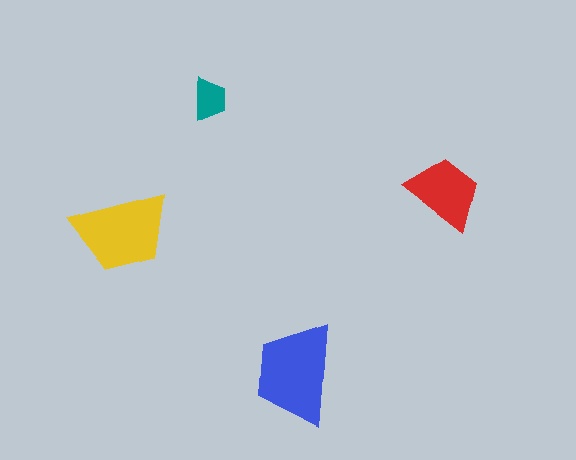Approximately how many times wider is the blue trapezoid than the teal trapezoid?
About 2.5 times wider.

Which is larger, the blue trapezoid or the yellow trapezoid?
The blue one.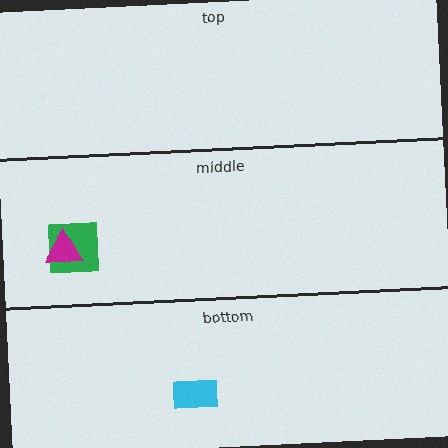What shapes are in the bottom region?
The cyan rectangle.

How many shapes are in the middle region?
2.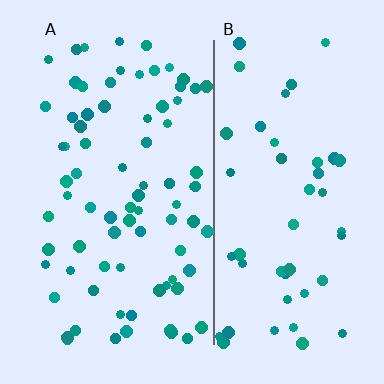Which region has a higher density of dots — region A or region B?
A (the left).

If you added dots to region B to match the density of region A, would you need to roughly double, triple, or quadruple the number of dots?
Approximately double.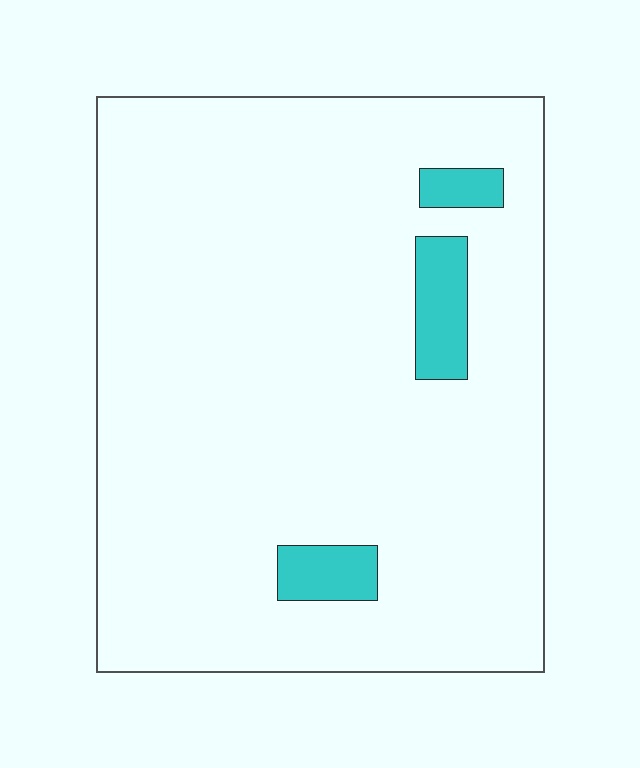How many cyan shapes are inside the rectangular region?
3.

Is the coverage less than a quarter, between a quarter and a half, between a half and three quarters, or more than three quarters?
Less than a quarter.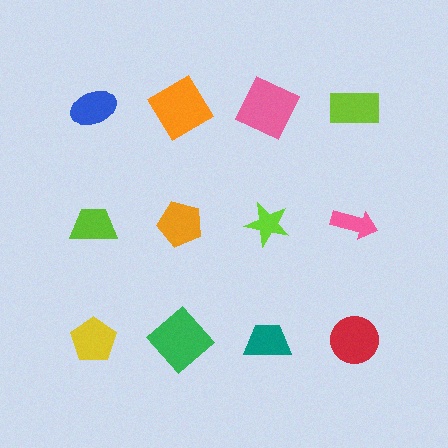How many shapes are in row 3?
4 shapes.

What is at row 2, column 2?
An orange pentagon.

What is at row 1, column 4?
A lime rectangle.